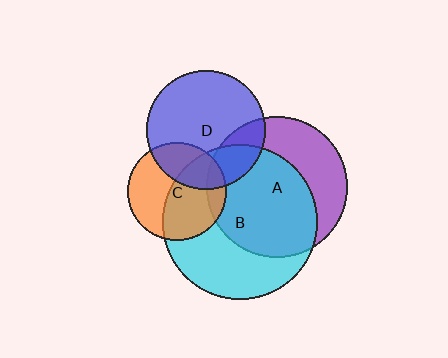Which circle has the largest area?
Circle B (cyan).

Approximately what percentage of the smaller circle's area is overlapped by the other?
Approximately 50%.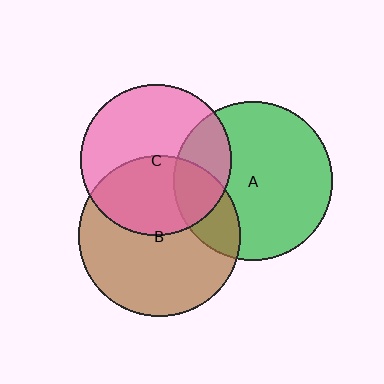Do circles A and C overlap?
Yes.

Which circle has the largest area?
Circle B (brown).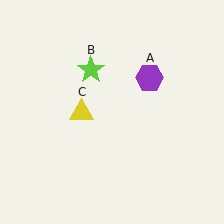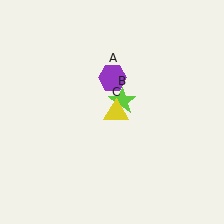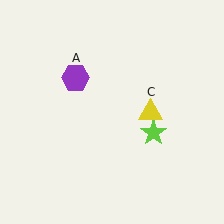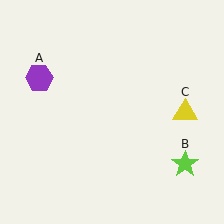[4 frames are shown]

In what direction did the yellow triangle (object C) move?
The yellow triangle (object C) moved right.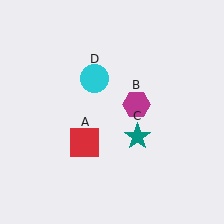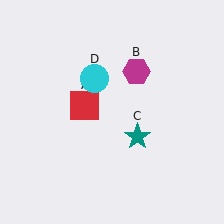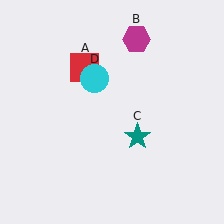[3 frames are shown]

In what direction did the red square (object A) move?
The red square (object A) moved up.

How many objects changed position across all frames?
2 objects changed position: red square (object A), magenta hexagon (object B).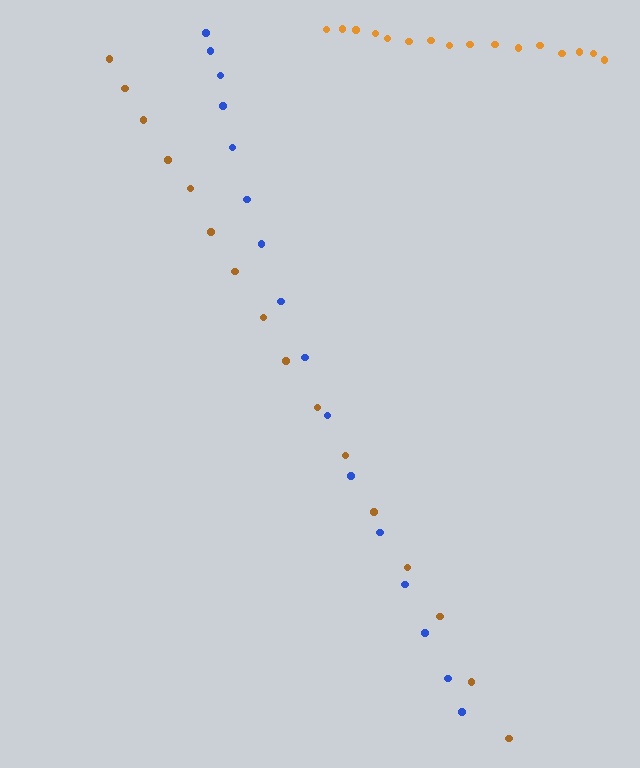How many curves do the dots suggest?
There are 3 distinct paths.